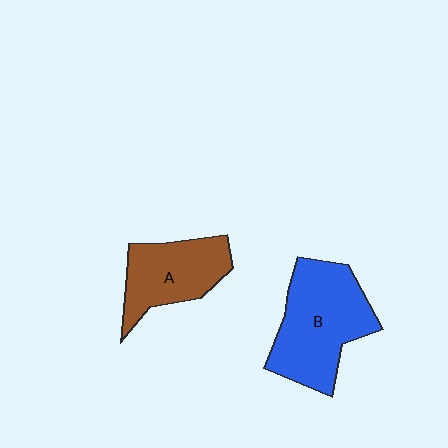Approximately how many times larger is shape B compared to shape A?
Approximately 1.4 times.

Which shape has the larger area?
Shape B (blue).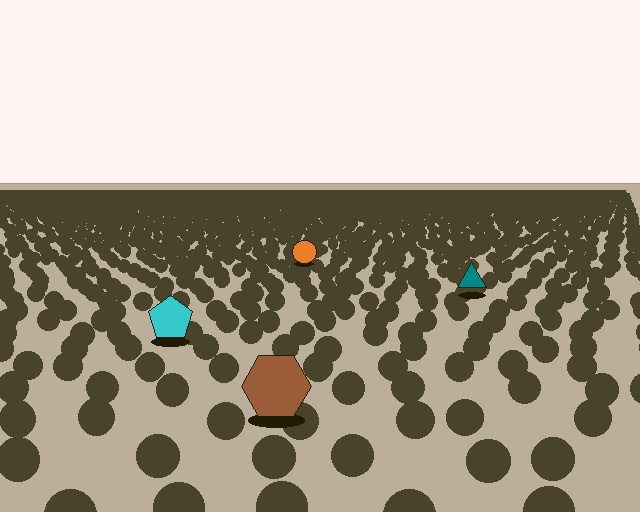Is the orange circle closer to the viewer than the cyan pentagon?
No. The cyan pentagon is closer — you can tell from the texture gradient: the ground texture is coarser near it.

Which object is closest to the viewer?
The brown hexagon is closest. The texture marks near it are larger and more spread out.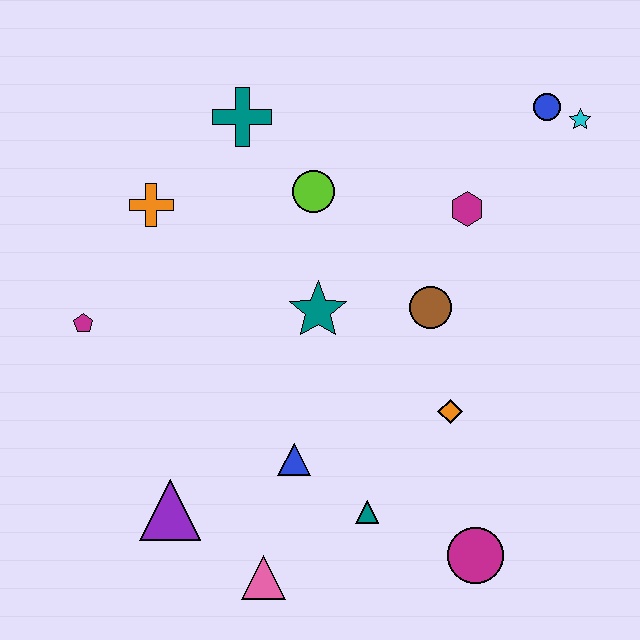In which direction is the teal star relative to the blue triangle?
The teal star is above the blue triangle.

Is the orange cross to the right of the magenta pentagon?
Yes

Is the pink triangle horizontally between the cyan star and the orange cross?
Yes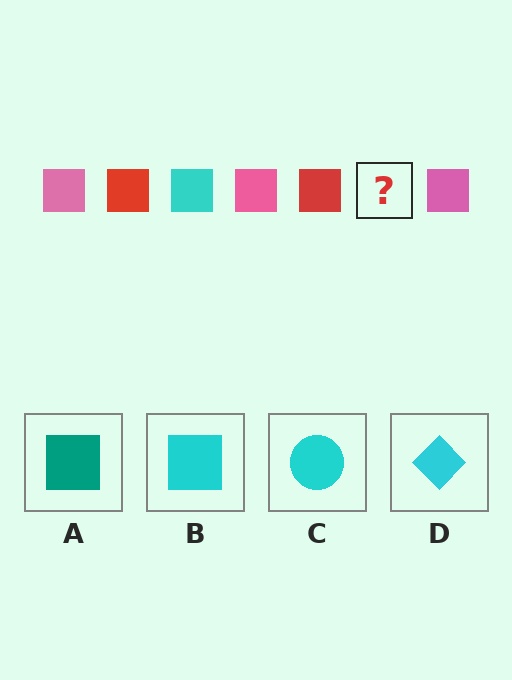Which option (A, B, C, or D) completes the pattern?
B.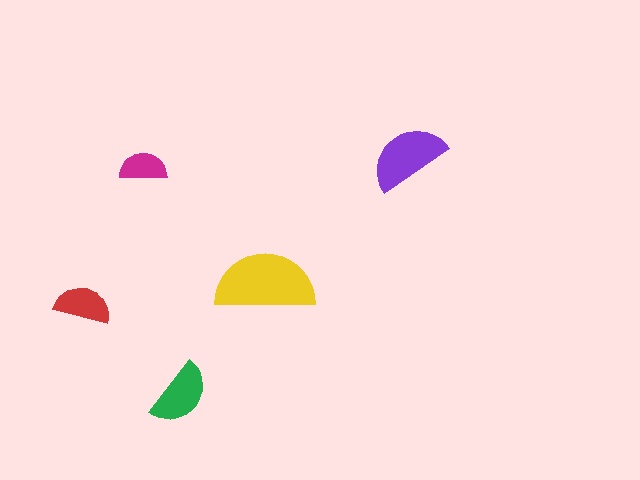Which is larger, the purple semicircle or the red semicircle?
The purple one.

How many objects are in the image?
There are 5 objects in the image.